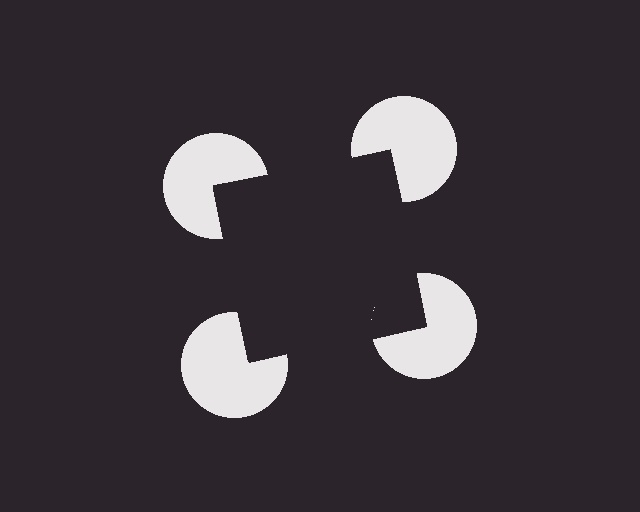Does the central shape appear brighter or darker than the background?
It typically appears slightly darker than the background, even though no actual brightness change is drawn.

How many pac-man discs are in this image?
There are 4 — one at each vertex of the illusory square.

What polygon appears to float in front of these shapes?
An illusory square — its edges are inferred from the aligned wedge cuts in the pac-man discs, not physically drawn.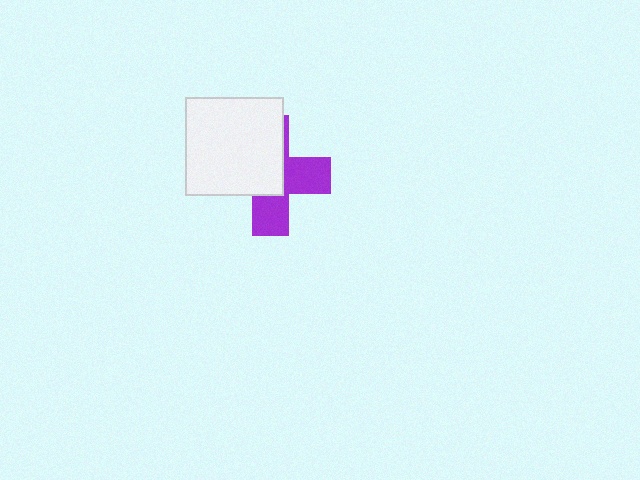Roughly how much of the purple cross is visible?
About half of it is visible (roughly 46%).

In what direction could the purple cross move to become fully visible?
The purple cross could move toward the lower-right. That would shift it out from behind the white square entirely.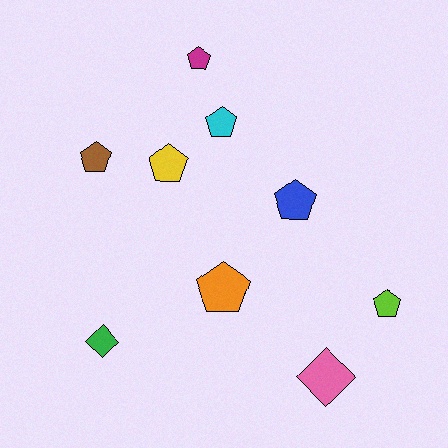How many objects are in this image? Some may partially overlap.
There are 9 objects.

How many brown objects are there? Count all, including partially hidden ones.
There is 1 brown object.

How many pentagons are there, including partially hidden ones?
There are 7 pentagons.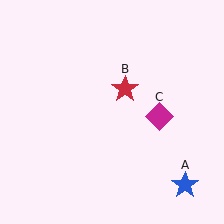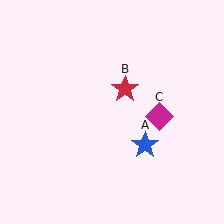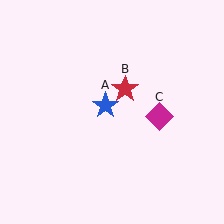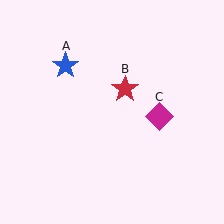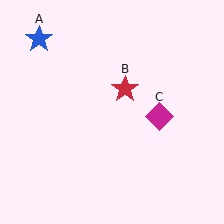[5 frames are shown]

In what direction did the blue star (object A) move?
The blue star (object A) moved up and to the left.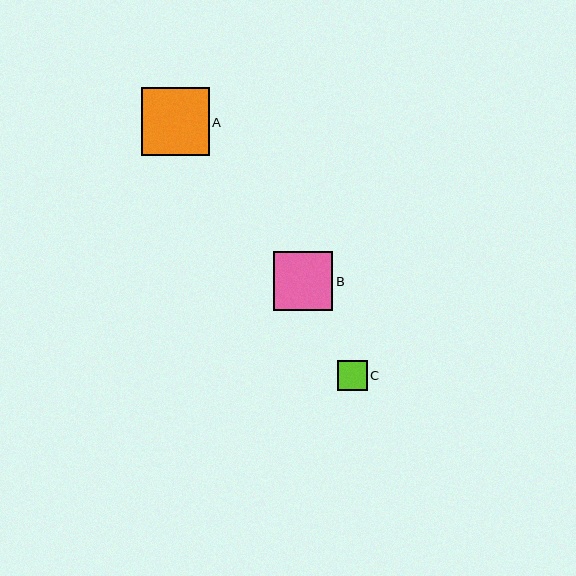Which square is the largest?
Square A is the largest with a size of approximately 68 pixels.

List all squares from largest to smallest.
From largest to smallest: A, B, C.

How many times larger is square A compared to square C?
Square A is approximately 2.3 times the size of square C.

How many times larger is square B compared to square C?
Square B is approximately 2.0 times the size of square C.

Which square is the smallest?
Square C is the smallest with a size of approximately 29 pixels.